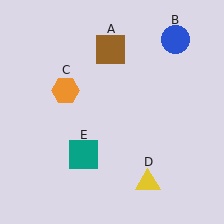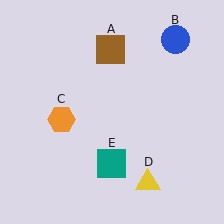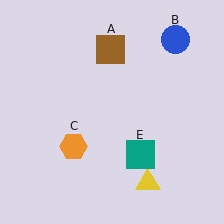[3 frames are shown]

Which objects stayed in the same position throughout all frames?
Brown square (object A) and blue circle (object B) and yellow triangle (object D) remained stationary.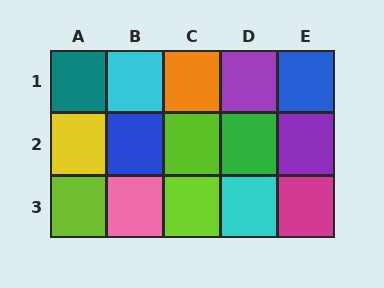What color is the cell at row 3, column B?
Pink.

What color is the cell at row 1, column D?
Purple.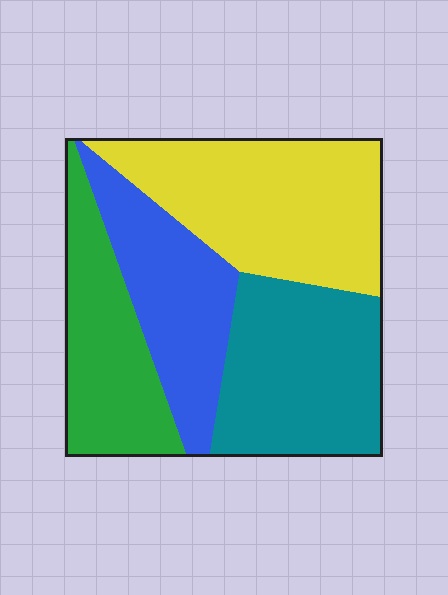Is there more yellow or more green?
Yellow.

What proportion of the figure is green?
Green covers 21% of the figure.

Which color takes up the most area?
Yellow, at roughly 30%.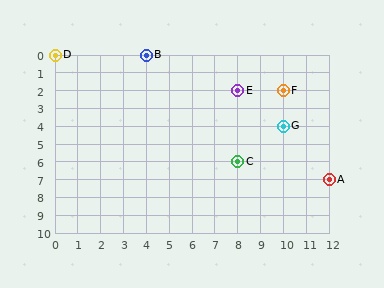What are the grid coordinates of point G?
Point G is at grid coordinates (10, 4).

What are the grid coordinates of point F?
Point F is at grid coordinates (10, 2).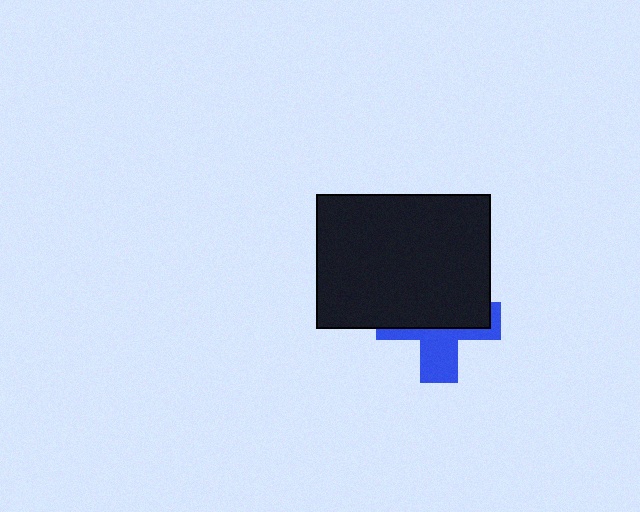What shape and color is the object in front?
The object in front is a black rectangle.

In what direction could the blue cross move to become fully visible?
The blue cross could move down. That would shift it out from behind the black rectangle entirely.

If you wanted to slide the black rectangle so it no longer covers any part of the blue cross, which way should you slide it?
Slide it up — that is the most direct way to separate the two shapes.